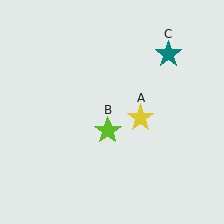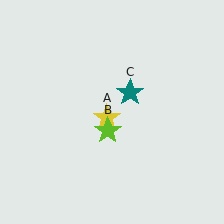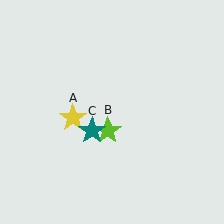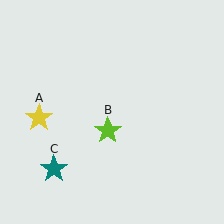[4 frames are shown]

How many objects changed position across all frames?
2 objects changed position: yellow star (object A), teal star (object C).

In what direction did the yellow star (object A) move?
The yellow star (object A) moved left.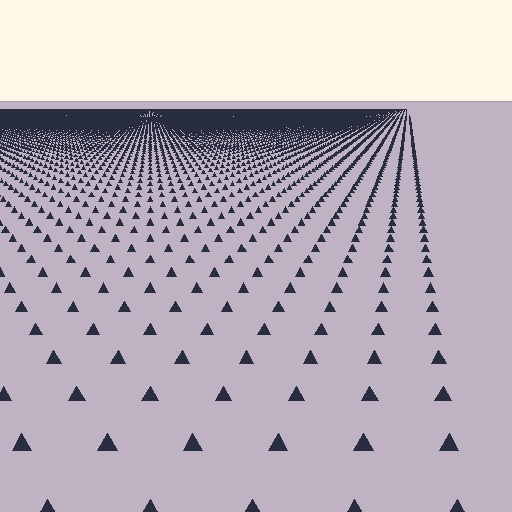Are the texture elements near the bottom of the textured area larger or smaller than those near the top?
Larger. Near the bottom, elements are closer to the viewer and appear at a bigger on-screen size.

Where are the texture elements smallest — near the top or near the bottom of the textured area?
Near the top.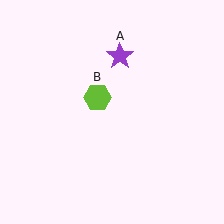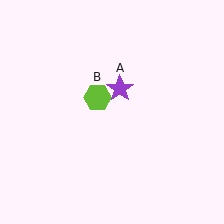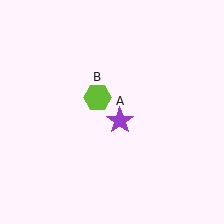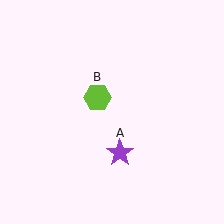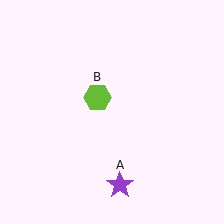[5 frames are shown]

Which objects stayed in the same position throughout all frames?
Lime hexagon (object B) remained stationary.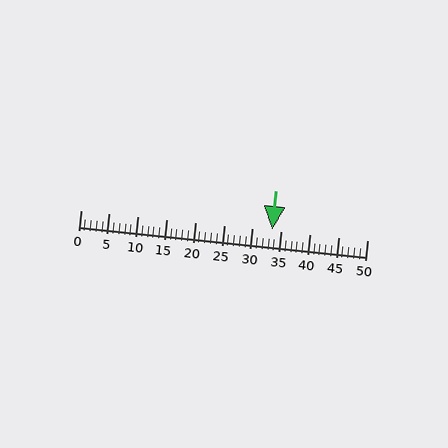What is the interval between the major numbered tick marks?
The major tick marks are spaced 5 units apart.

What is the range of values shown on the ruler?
The ruler shows values from 0 to 50.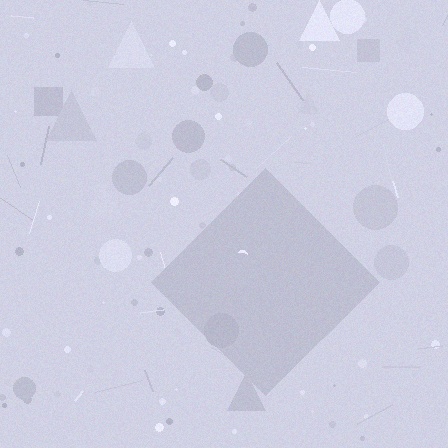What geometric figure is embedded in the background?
A diamond is embedded in the background.